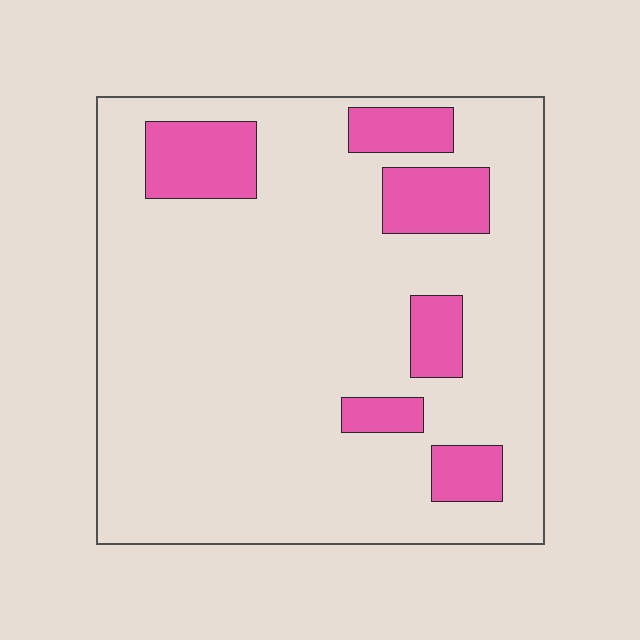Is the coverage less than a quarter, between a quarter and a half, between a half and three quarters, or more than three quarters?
Less than a quarter.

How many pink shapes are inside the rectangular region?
6.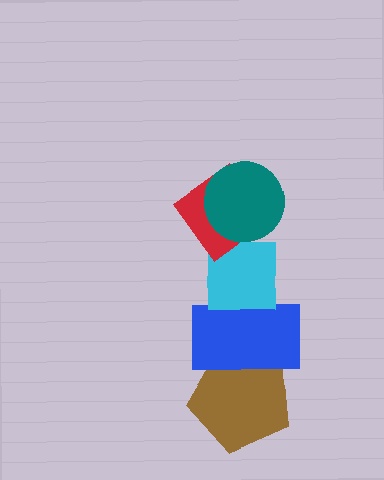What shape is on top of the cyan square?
The red diamond is on top of the cyan square.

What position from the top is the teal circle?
The teal circle is 1st from the top.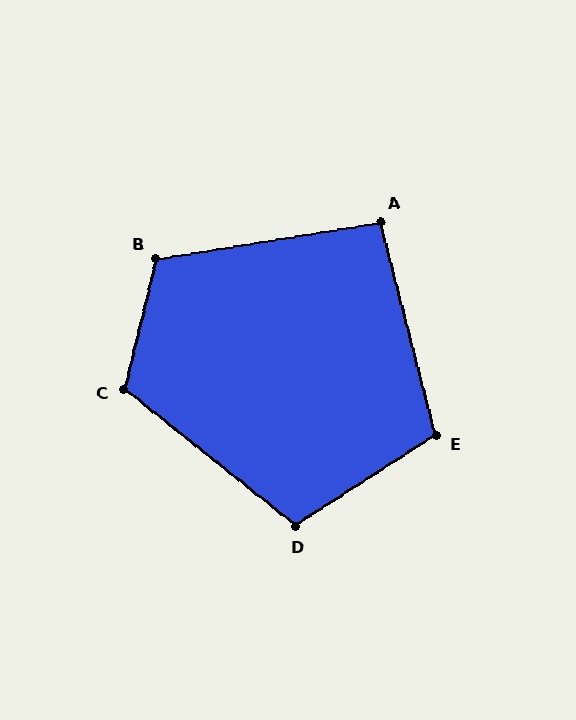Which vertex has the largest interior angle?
C, at approximately 115 degrees.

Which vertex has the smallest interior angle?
A, at approximately 95 degrees.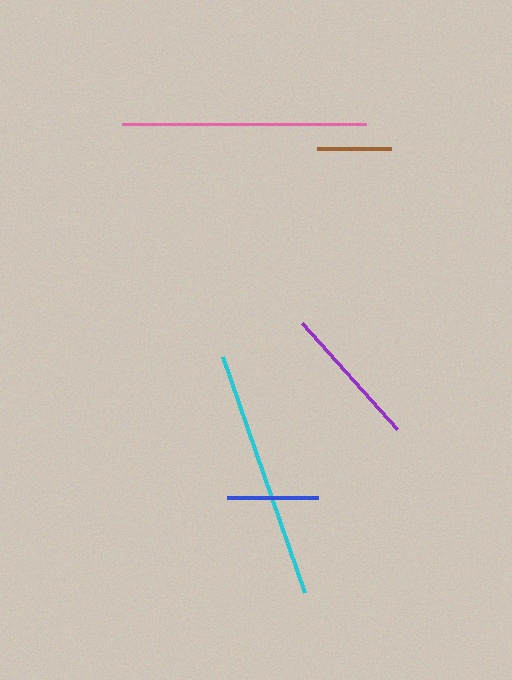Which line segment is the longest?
The cyan line is the longest at approximately 250 pixels.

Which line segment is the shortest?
The brown line is the shortest at approximately 75 pixels.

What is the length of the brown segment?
The brown segment is approximately 75 pixels long.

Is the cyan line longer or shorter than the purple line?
The cyan line is longer than the purple line.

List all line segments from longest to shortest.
From longest to shortest: cyan, pink, purple, blue, brown.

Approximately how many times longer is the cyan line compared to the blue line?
The cyan line is approximately 2.7 times the length of the blue line.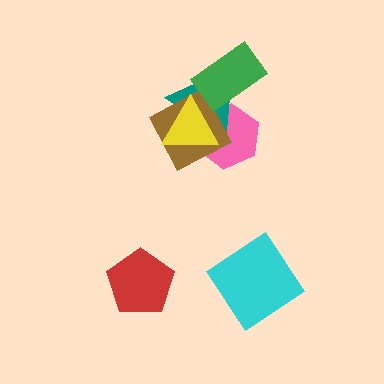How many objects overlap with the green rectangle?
3 objects overlap with the green rectangle.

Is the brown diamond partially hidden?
Yes, it is partially covered by another shape.